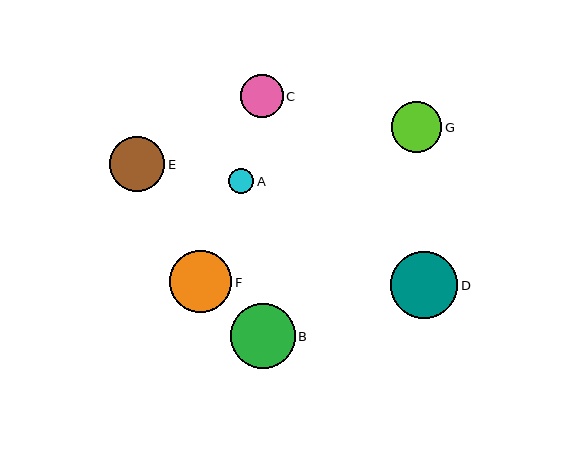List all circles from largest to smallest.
From largest to smallest: D, B, F, E, G, C, A.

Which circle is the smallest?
Circle A is the smallest with a size of approximately 25 pixels.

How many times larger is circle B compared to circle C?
Circle B is approximately 1.5 times the size of circle C.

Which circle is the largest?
Circle D is the largest with a size of approximately 67 pixels.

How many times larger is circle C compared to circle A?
Circle C is approximately 1.7 times the size of circle A.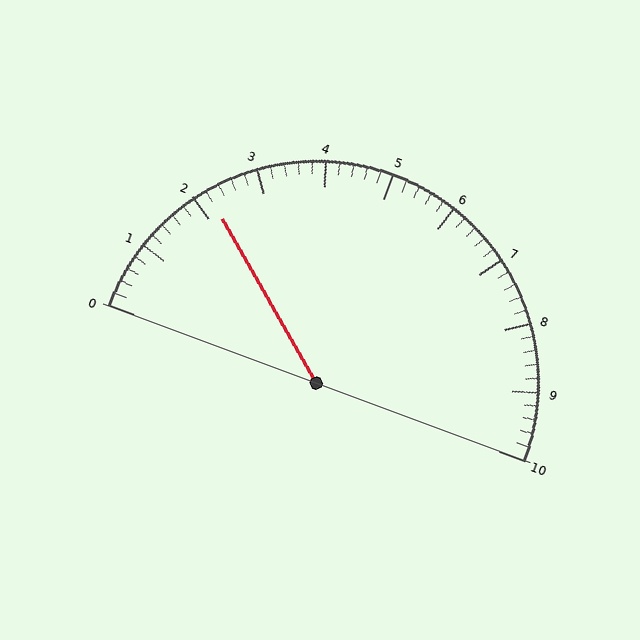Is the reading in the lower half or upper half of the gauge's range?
The reading is in the lower half of the range (0 to 10).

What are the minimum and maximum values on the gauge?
The gauge ranges from 0 to 10.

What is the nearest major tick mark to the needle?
The nearest major tick mark is 2.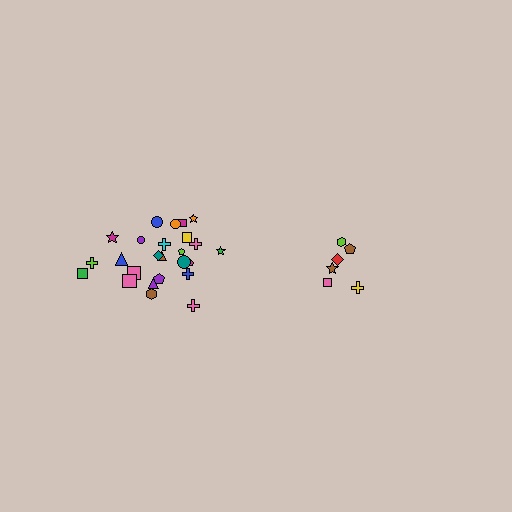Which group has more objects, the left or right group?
The left group.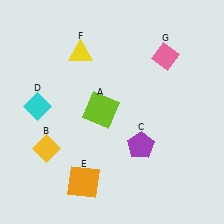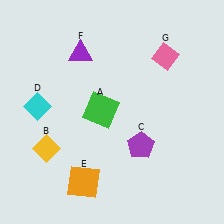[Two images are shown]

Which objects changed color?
A changed from lime to green. F changed from yellow to purple.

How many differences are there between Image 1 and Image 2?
There are 2 differences between the two images.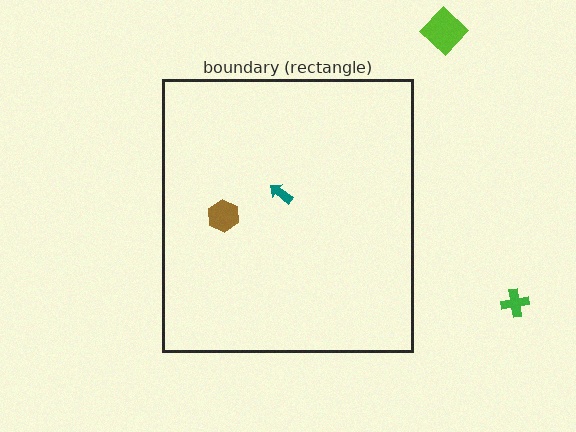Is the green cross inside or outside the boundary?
Outside.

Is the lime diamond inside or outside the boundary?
Outside.